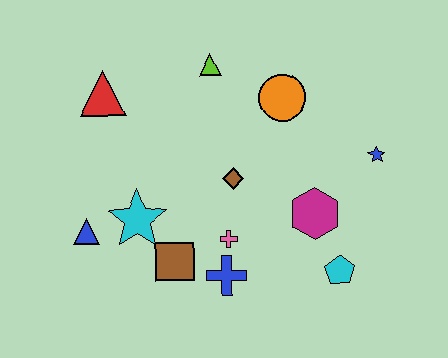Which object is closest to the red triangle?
The lime triangle is closest to the red triangle.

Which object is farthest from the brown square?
The blue star is farthest from the brown square.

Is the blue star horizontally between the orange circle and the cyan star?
No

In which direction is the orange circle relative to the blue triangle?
The orange circle is to the right of the blue triangle.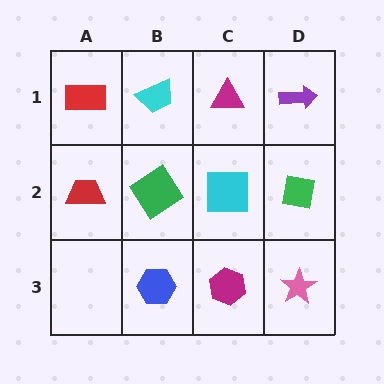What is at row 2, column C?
A cyan square.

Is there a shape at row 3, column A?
No, that cell is empty.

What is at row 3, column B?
A blue hexagon.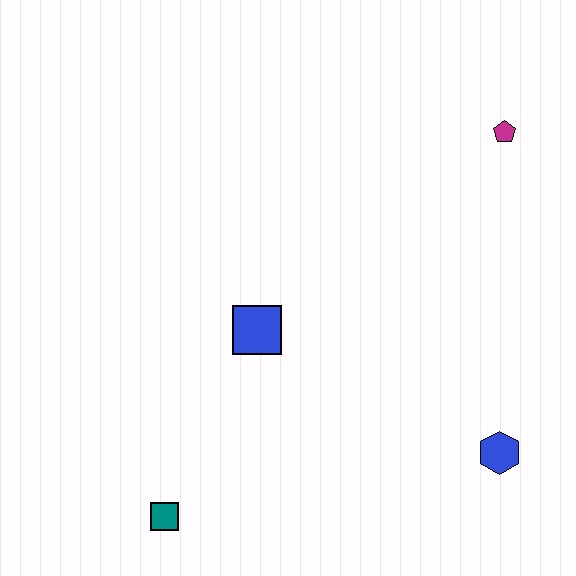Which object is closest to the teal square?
The blue square is closest to the teal square.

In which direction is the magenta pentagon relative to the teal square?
The magenta pentagon is above the teal square.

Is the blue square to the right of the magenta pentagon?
No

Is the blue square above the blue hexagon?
Yes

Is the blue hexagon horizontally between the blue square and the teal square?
No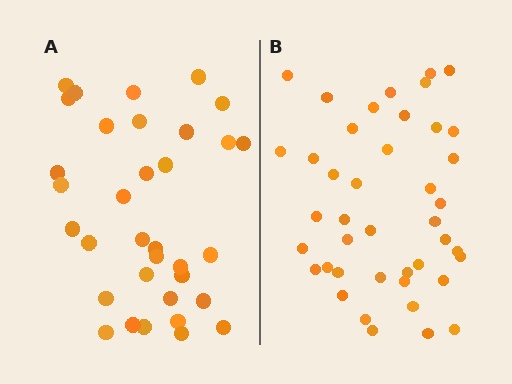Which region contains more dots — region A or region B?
Region B (the right region) has more dots.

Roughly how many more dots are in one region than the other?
Region B has roughly 8 or so more dots than region A.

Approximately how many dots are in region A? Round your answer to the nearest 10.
About 30 dots. (The exact count is 34, which rounds to 30.)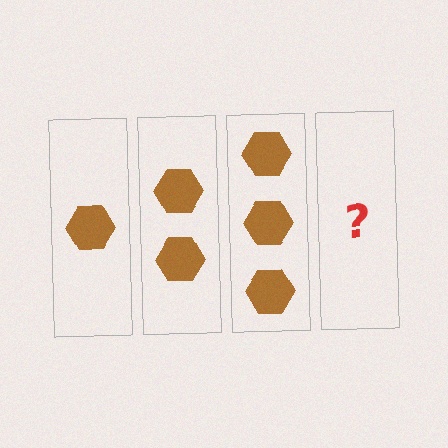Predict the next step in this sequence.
The next step is 4 hexagons.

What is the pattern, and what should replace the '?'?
The pattern is that each step adds one more hexagon. The '?' should be 4 hexagons.